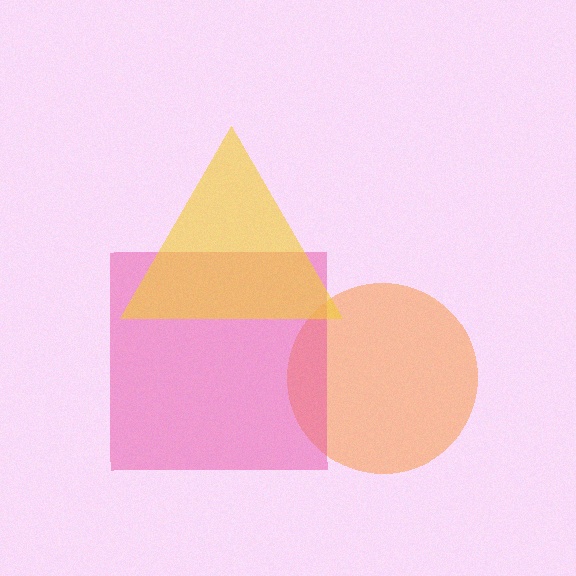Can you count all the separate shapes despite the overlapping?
Yes, there are 3 separate shapes.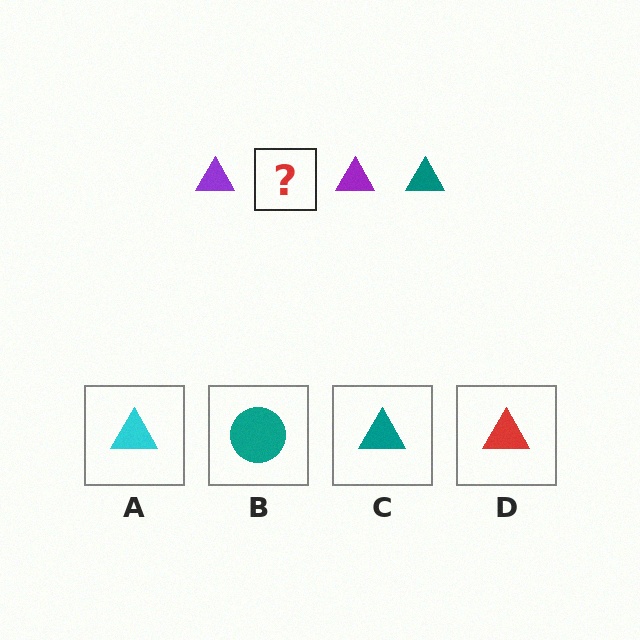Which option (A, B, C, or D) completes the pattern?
C.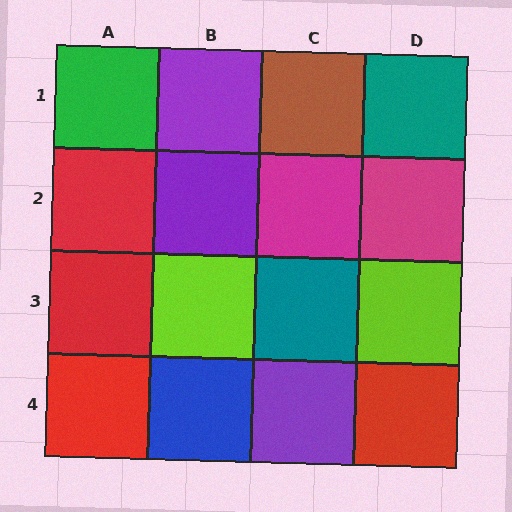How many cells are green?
1 cell is green.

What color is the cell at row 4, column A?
Red.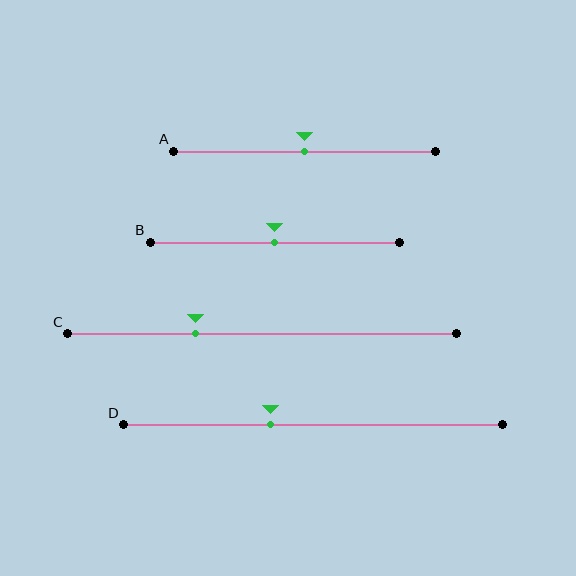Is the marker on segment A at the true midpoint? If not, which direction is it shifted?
Yes, the marker on segment A is at the true midpoint.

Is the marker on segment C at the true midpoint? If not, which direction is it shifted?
No, the marker on segment C is shifted to the left by about 17% of the segment length.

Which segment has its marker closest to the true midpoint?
Segment A has its marker closest to the true midpoint.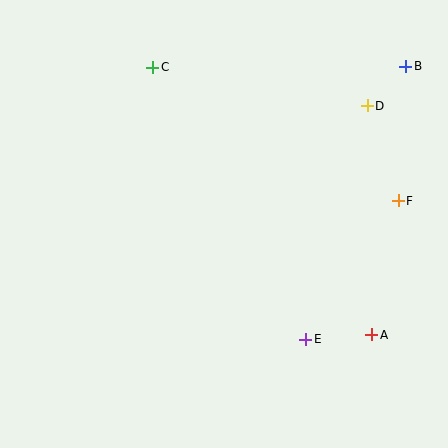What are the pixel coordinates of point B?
Point B is at (406, 66).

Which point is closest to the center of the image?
Point E at (306, 339) is closest to the center.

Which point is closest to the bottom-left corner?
Point E is closest to the bottom-left corner.